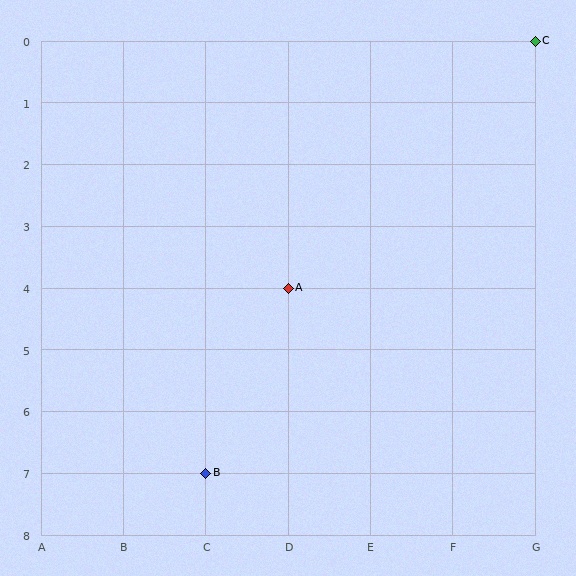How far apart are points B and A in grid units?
Points B and A are 1 column and 3 rows apart (about 3.2 grid units diagonally).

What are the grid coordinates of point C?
Point C is at grid coordinates (G, 0).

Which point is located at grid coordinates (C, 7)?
Point B is at (C, 7).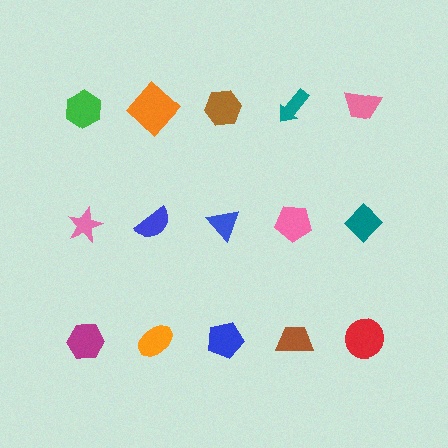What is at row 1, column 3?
A brown hexagon.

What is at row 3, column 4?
A brown trapezoid.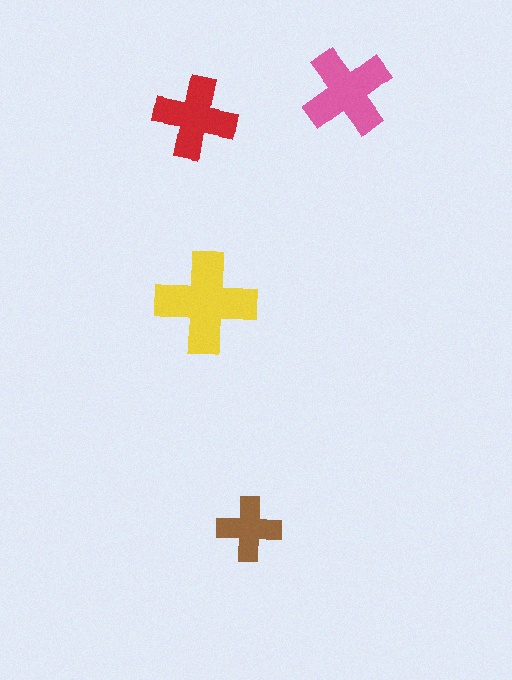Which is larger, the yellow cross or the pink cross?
The yellow one.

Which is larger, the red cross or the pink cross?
The pink one.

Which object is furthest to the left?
The red cross is leftmost.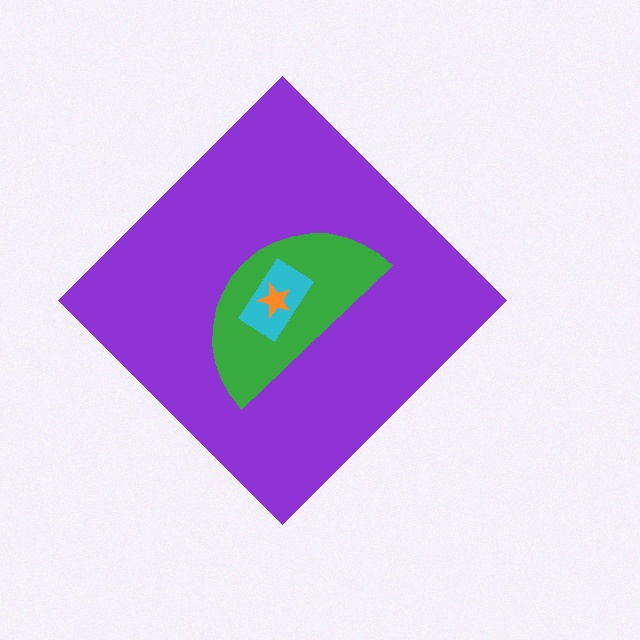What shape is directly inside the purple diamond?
The green semicircle.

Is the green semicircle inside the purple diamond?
Yes.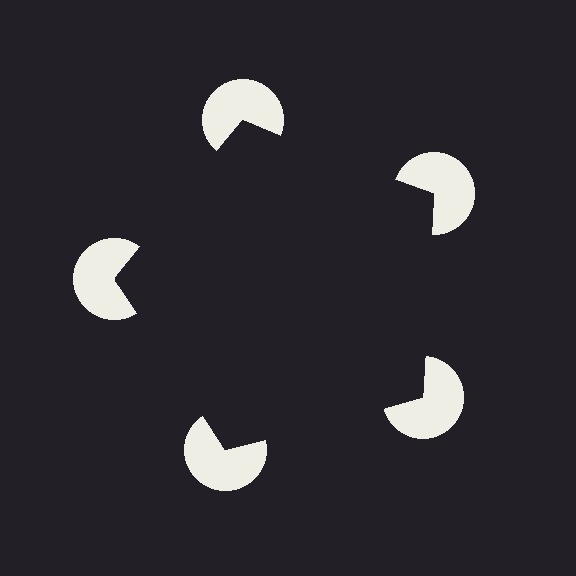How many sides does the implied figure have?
5 sides.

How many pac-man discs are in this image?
There are 5 — one at each vertex of the illusory pentagon.